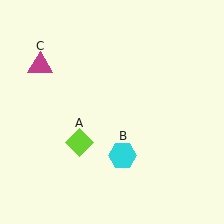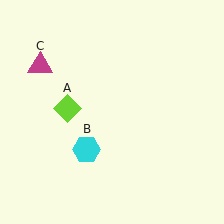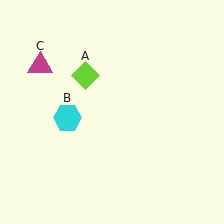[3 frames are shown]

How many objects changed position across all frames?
2 objects changed position: lime diamond (object A), cyan hexagon (object B).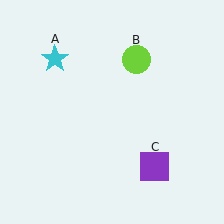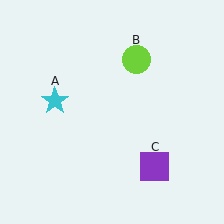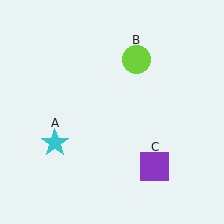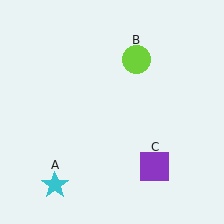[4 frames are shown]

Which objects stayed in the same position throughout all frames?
Lime circle (object B) and purple square (object C) remained stationary.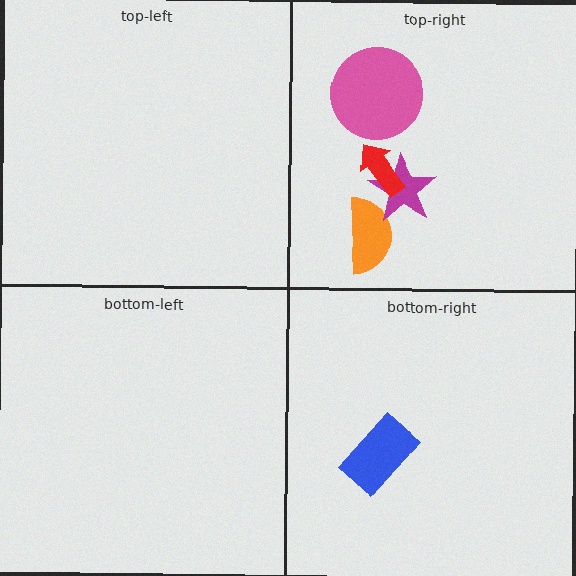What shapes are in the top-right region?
The orange semicircle, the pink circle, the magenta star, the red arrow.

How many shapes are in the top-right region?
4.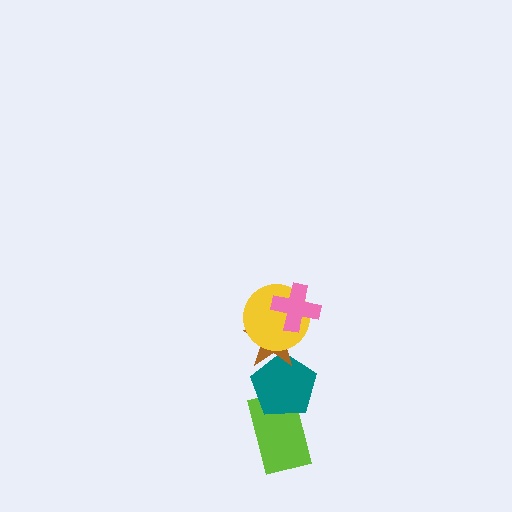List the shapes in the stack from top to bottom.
From top to bottom: the pink cross, the yellow circle, the brown star, the teal pentagon, the lime rectangle.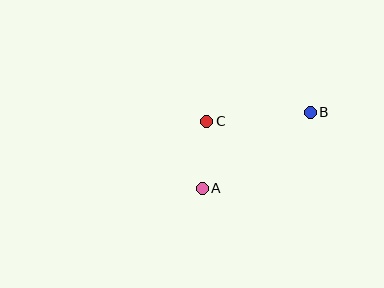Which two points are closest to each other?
Points A and C are closest to each other.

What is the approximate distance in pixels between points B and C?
The distance between B and C is approximately 104 pixels.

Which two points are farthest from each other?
Points A and B are farthest from each other.